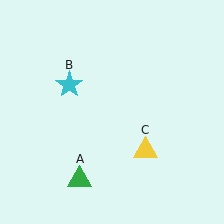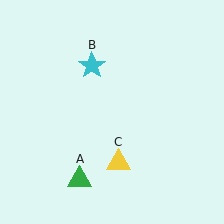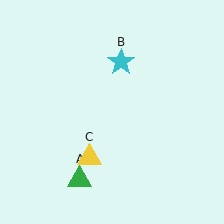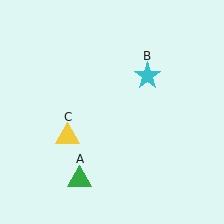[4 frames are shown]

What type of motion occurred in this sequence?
The cyan star (object B), yellow triangle (object C) rotated clockwise around the center of the scene.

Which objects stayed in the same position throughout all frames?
Green triangle (object A) remained stationary.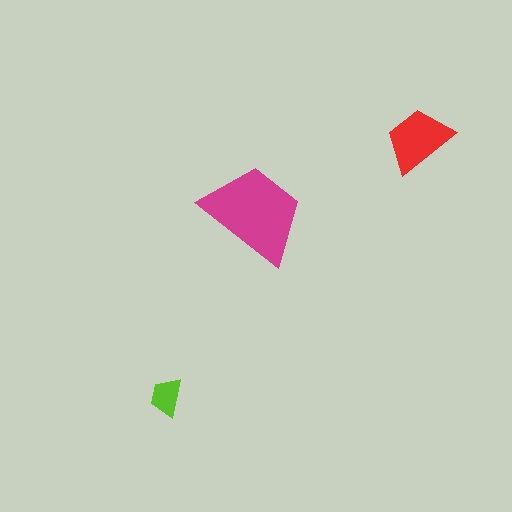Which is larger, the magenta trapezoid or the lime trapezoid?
The magenta one.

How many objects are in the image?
There are 3 objects in the image.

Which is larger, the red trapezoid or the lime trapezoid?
The red one.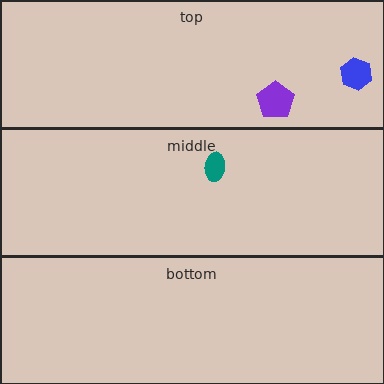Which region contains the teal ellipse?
The middle region.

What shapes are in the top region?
The blue hexagon, the purple pentagon.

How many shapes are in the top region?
2.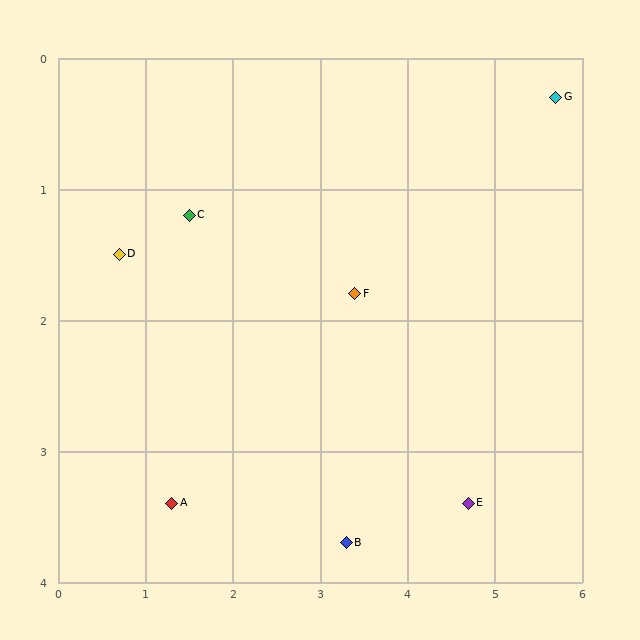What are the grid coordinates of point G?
Point G is at approximately (5.7, 0.3).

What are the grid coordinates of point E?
Point E is at approximately (4.7, 3.4).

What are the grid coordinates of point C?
Point C is at approximately (1.5, 1.2).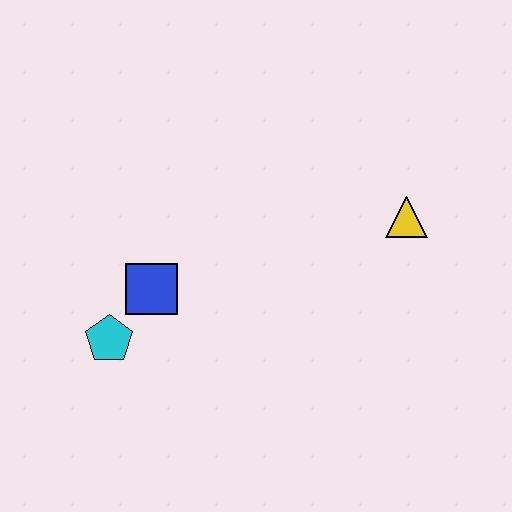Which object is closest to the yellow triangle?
The blue square is closest to the yellow triangle.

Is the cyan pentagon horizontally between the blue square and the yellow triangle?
No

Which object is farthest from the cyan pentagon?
The yellow triangle is farthest from the cyan pentagon.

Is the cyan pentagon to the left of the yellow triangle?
Yes